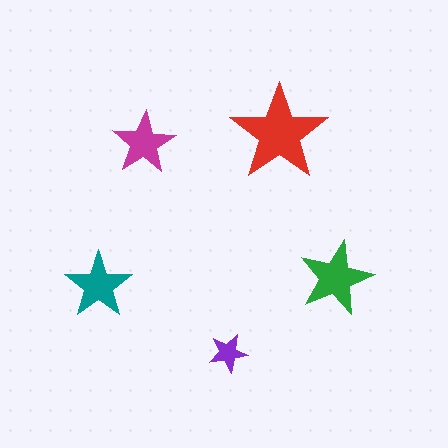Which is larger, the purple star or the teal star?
The teal one.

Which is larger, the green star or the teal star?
The green one.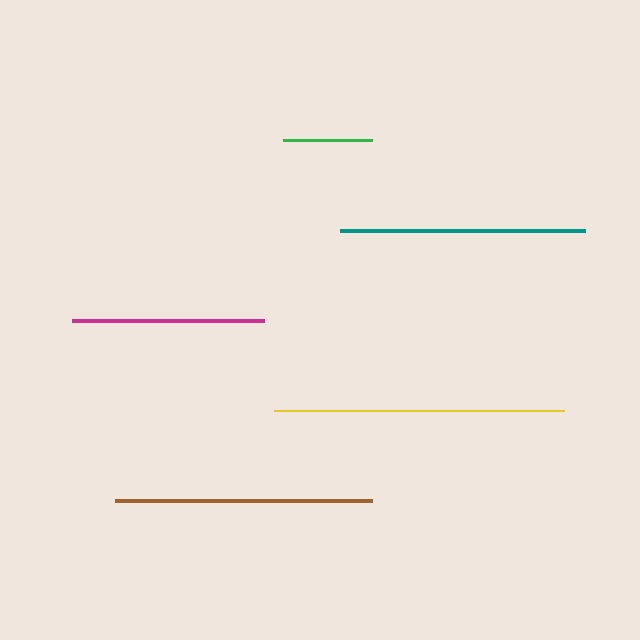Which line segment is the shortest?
The green line is the shortest at approximately 88 pixels.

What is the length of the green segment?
The green segment is approximately 88 pixels long.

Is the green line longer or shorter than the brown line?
The brown line is longer than the green line.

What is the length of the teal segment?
The teal segment is approximately 244 pixels long.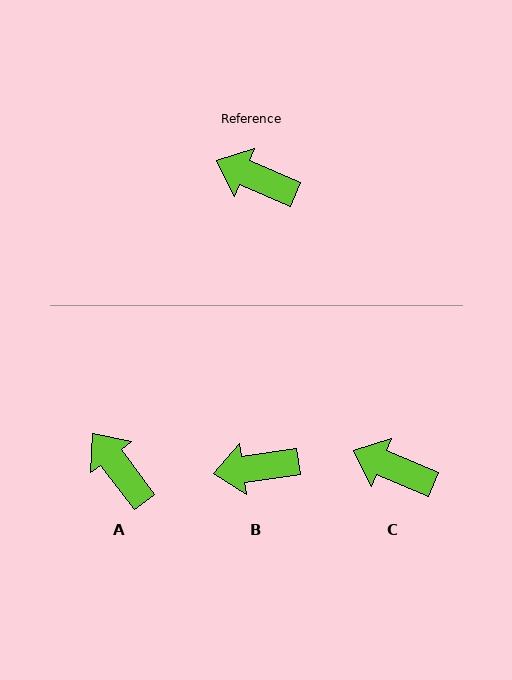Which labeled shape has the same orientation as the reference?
C.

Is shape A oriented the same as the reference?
No, it is off by about 30 degrees.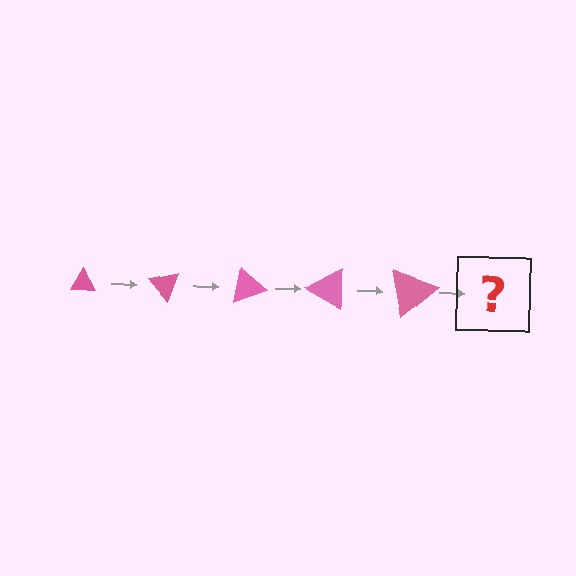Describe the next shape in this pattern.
It should be a triangle, larger than the previous one and rotated 250 degrees from the start.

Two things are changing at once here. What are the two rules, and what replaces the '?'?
The two rules are that the triangle grows larger each step and it rotates 50 degrees each step. The '?' should be a triangle, larger than the previous one and rotated 250 degrees from the start.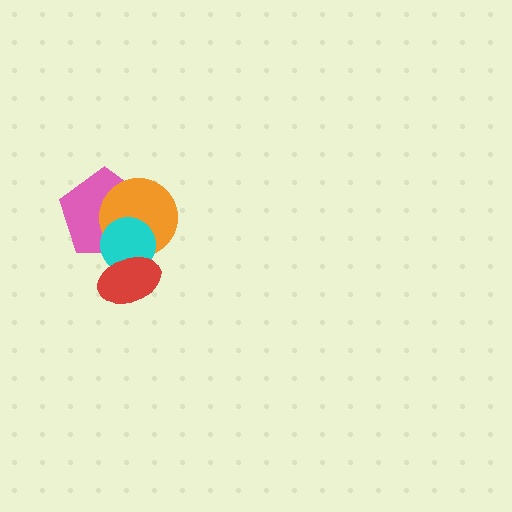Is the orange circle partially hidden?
Yes, it is partially covered by another shape.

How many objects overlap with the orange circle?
3 objects overlap with the orange circle.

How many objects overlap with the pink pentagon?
3 objects overlap with the pink pentagon.